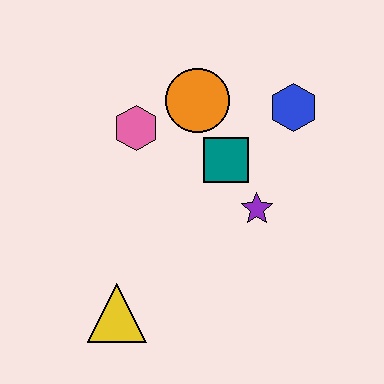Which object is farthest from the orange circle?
The yellow triangle is farthest from the orange circle.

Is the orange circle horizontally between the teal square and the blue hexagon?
No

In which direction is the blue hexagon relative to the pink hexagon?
The blue hexagon is to the right of the pink hexagon.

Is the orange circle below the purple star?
No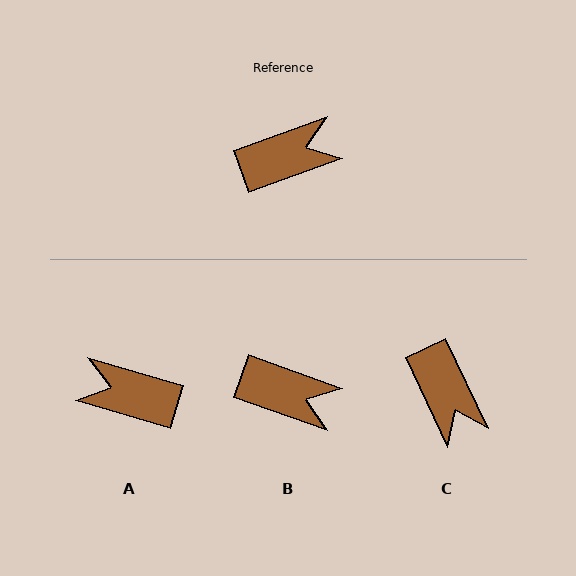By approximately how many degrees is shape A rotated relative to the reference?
Approximately 144 degrees counter-clockwise.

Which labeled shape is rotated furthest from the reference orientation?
A, about 144 degrees away.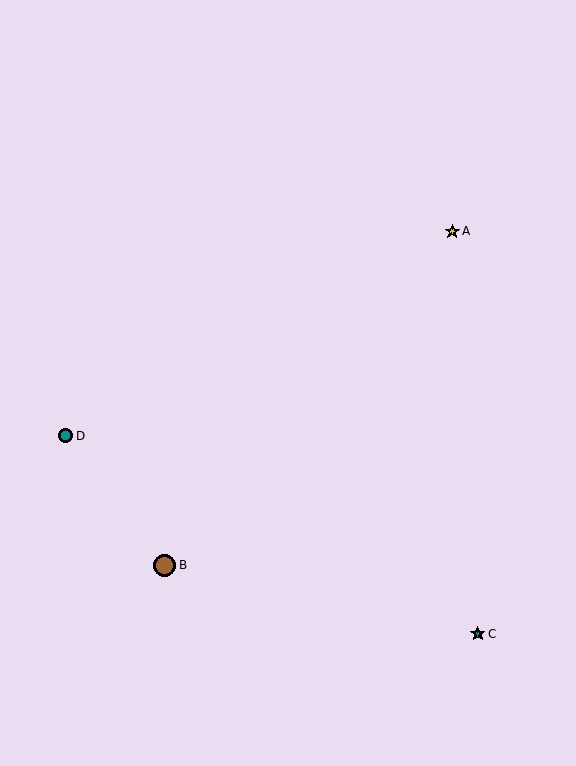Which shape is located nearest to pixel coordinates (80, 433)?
The teal circle (labeled D) at (66, 436) is nearest to that location.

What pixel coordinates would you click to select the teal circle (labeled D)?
Click at (66, 436) to select the teal circle D.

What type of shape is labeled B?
Shape B is a brown circle.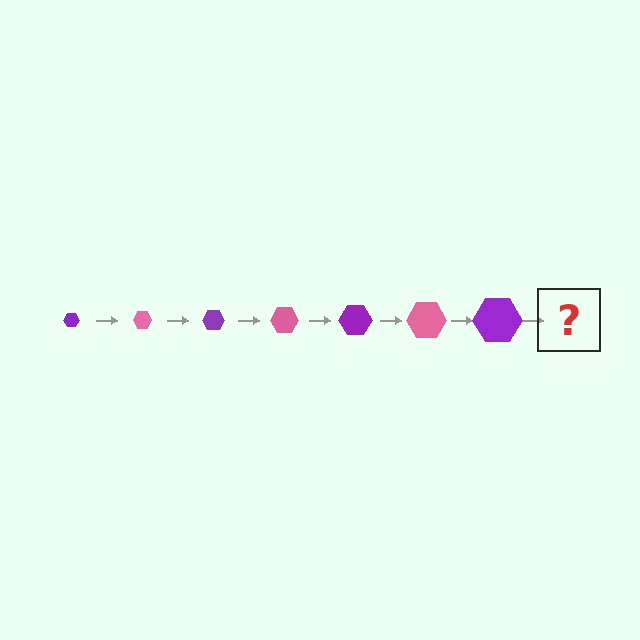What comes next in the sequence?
The next element should be a pink hexagon, larger than the previous one.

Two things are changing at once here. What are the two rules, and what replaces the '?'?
The two rules are that the hexagon grows larger each step and the color cycles through purple and pink. The '?' should be a pink hexagon, larger than the previous one.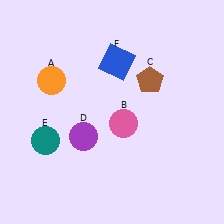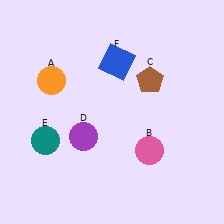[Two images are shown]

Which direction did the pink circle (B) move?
The pink circle (B) moved down.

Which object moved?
The pink circle (B) moved down.